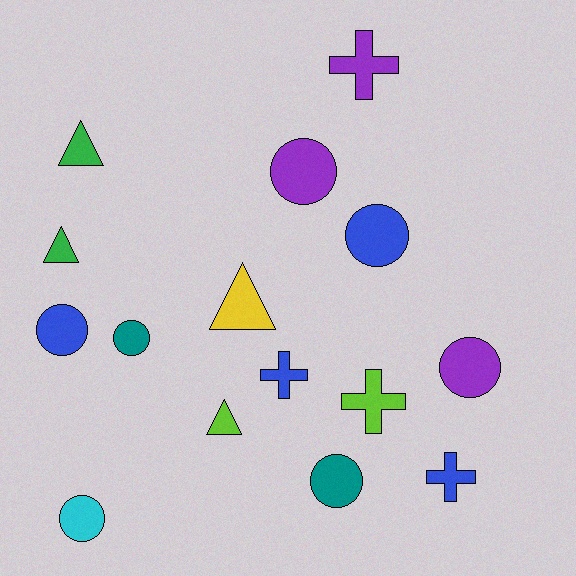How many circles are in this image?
There are 7 circles.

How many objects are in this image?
There are 15 objects.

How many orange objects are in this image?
There are no orange objects.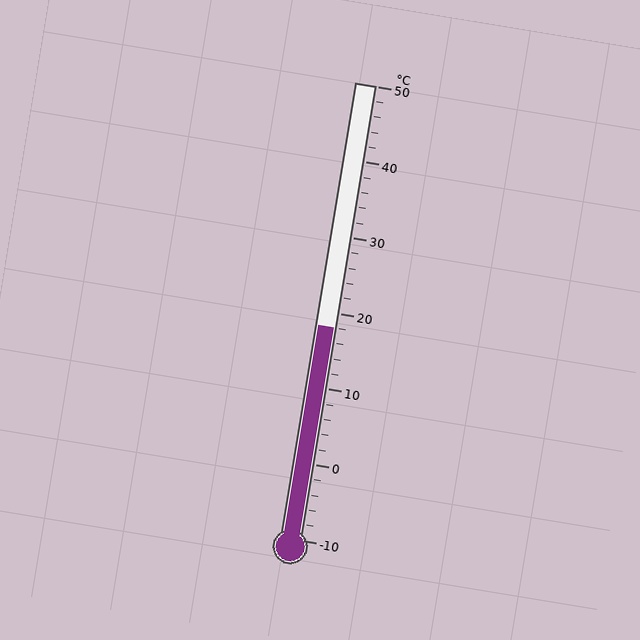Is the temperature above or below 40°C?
The temperature is below 40°C.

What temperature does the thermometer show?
The thermometer shows approximately 18°C.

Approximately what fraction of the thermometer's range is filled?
The thermometer is filled to approximately 45% of its range.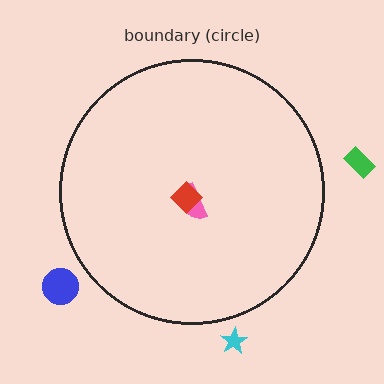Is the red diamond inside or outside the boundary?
Inside.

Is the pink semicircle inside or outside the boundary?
Inside.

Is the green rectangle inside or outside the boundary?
Outside.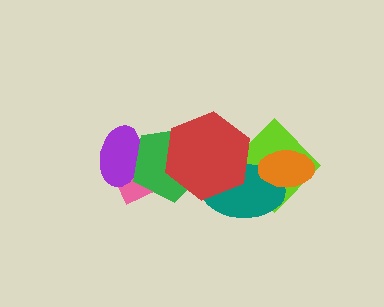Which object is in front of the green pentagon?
The red hexagon is in front of the green pentagon.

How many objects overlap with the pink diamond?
3 objects overlap with the pink diamond.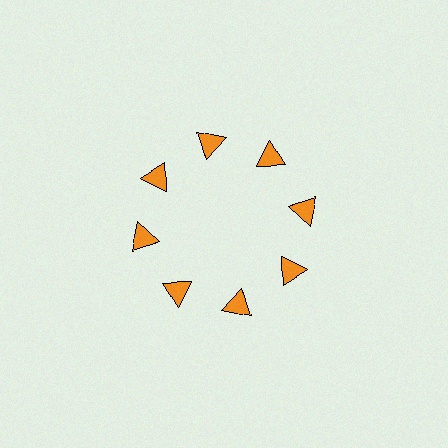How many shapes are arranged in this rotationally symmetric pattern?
There are 8 shapes, arranged in 8 groups of 1.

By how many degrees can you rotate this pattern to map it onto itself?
The pattern maps onto itself every 45 degrees of rotation.